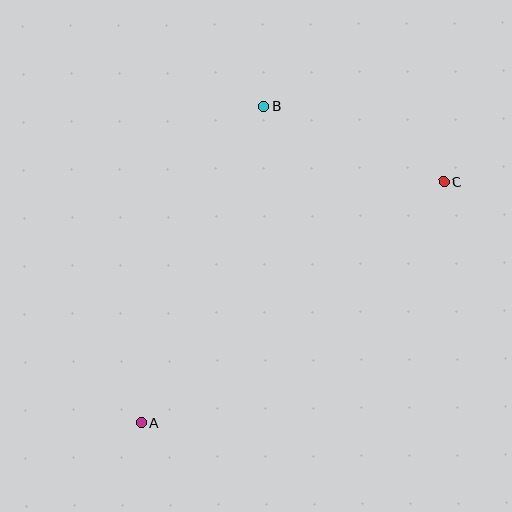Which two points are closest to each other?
Points B and C are closest to each other.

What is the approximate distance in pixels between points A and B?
The distance between A and B is approximately 339 pixels.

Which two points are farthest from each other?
Points A and C are farthest from each other.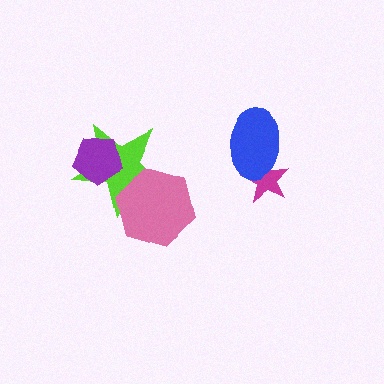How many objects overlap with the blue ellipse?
1 object overlaps with the blue ellipse.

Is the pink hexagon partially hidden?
No, no other shape covers it.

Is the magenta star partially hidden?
Yes, it is partially covered by another shape.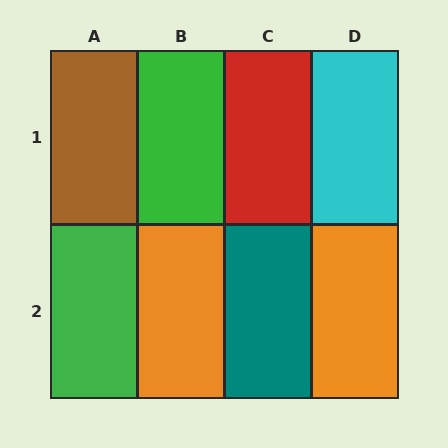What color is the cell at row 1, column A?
Brown.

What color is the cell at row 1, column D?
Cyan.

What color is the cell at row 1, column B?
Green.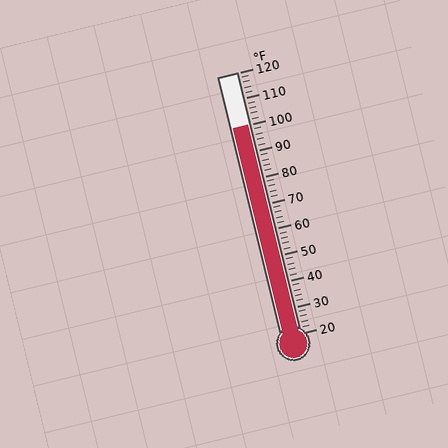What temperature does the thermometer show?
The thermometer shows approximately 100°F.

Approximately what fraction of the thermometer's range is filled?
The thermometer is filled to approximately 80% of its range.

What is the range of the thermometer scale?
The thermometer scale ranges from 20°F to 120°F.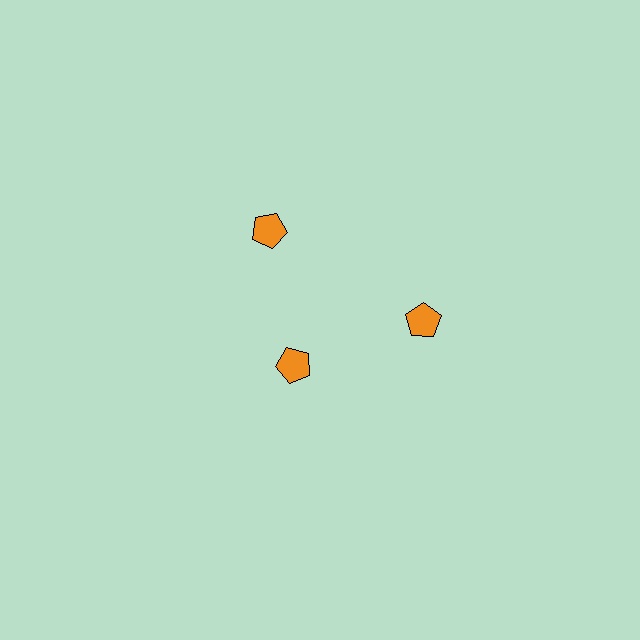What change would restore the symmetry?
The symmetry would be restored by moving it outward, back onto the ring so that all 3 pentagons sit at equal angles and equal distance from the center.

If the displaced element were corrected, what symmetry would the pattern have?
It would have 3-fold rotational symmetry — the pattern would map onto itself every 120 degrees.